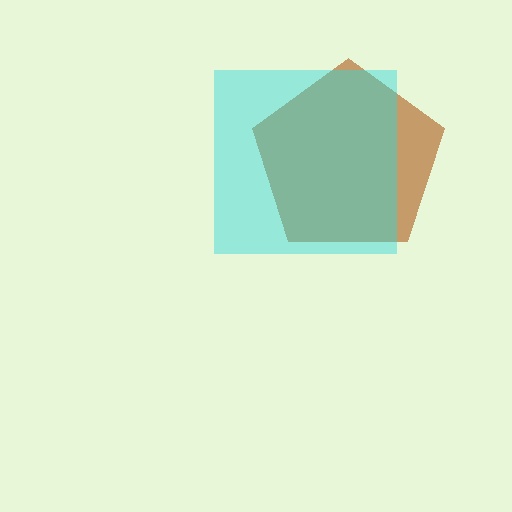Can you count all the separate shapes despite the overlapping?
Yes, there are 2 separate shapes.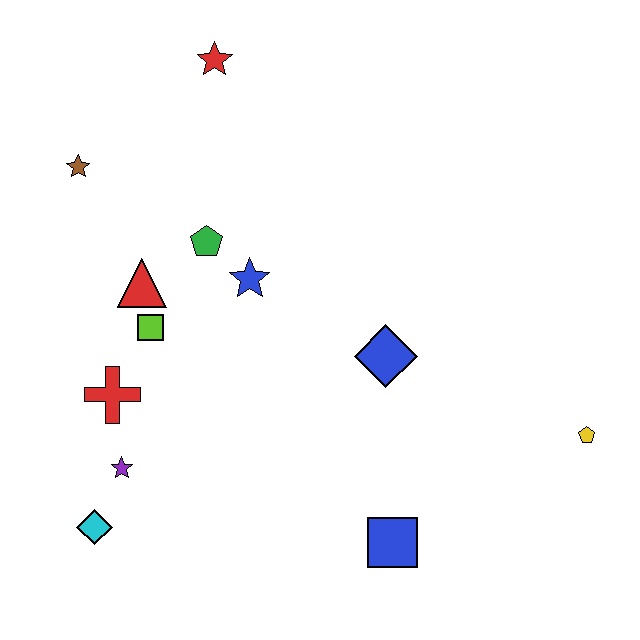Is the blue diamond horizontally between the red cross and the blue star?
No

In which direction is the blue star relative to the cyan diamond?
The blue star is above the cyan diamond.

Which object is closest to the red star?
The brown star is closest to the red star.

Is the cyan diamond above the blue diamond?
No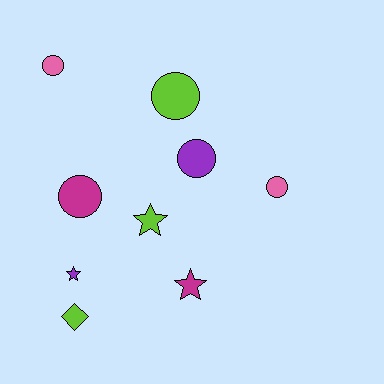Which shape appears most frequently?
Circle, with 5 objects.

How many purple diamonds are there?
There are no purple diamonds.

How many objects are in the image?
There are 9 objects.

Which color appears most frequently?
Lime, with 3 objects.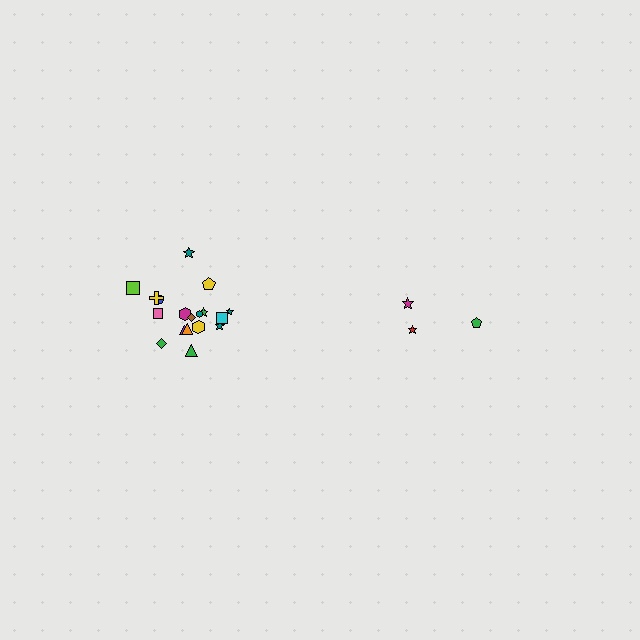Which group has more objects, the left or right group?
The left group.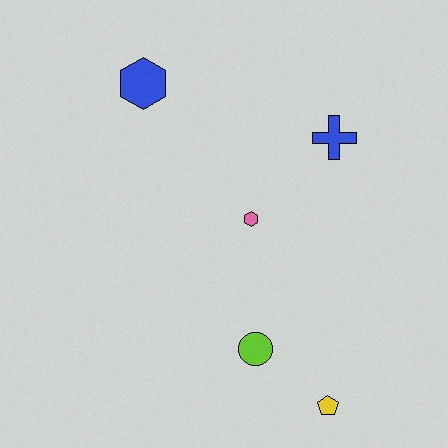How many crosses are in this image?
There is 1 cross.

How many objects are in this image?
There are 5 objects.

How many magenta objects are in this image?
There are no magenta objects.